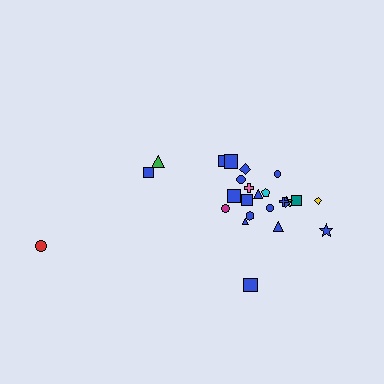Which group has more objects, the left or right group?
The right group.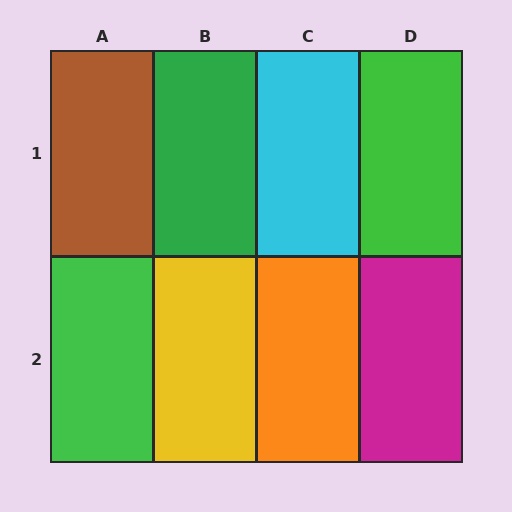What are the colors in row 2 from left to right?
Green, yellow, orange, magenta.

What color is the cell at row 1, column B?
Green.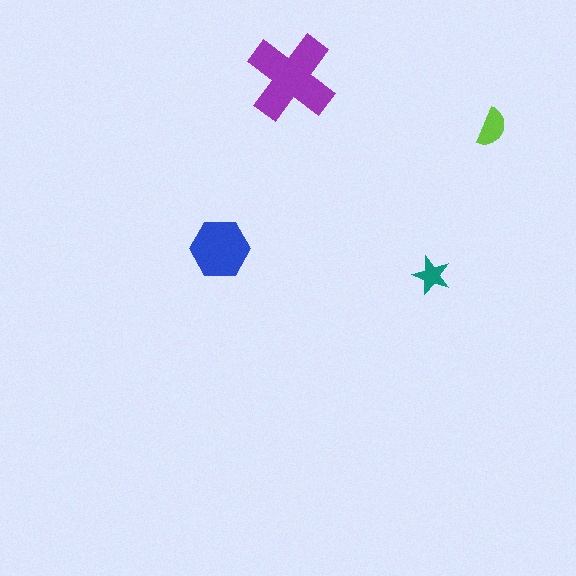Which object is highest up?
The purple cross is topmost.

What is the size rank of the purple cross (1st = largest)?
1st.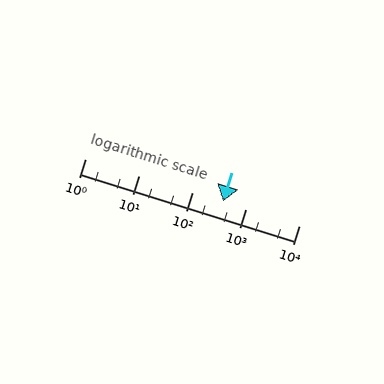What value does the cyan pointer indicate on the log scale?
The pointer indicates approximately 380.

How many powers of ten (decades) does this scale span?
The scale spans 4 decades, from 1 to 10000.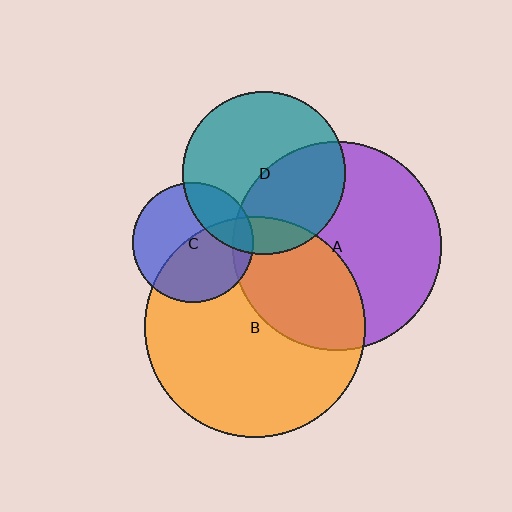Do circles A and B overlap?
Yes.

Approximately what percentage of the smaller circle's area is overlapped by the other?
Approximately 35%.